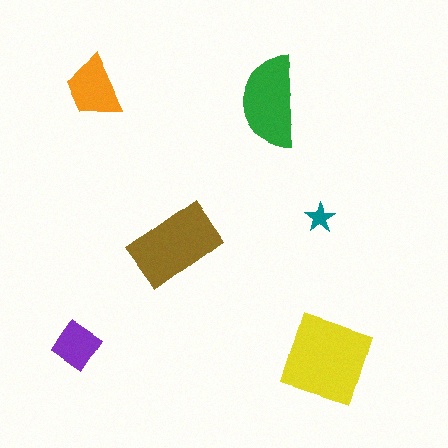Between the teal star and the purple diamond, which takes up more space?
The purple diamond.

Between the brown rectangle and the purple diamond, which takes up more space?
The brown rectangle.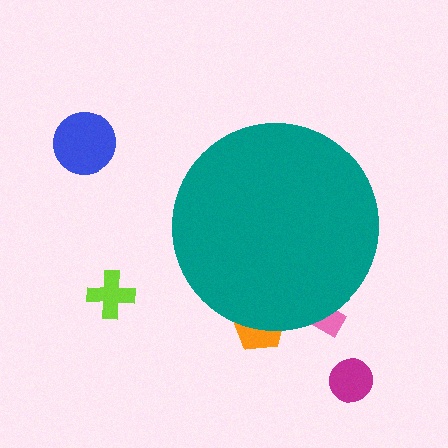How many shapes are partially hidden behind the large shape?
2 shapes are partially hidden.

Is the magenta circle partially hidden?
No, the magenta circle is fully visible.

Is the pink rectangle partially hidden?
Yes, the pink rectangle is partially hidden behind the teal circle.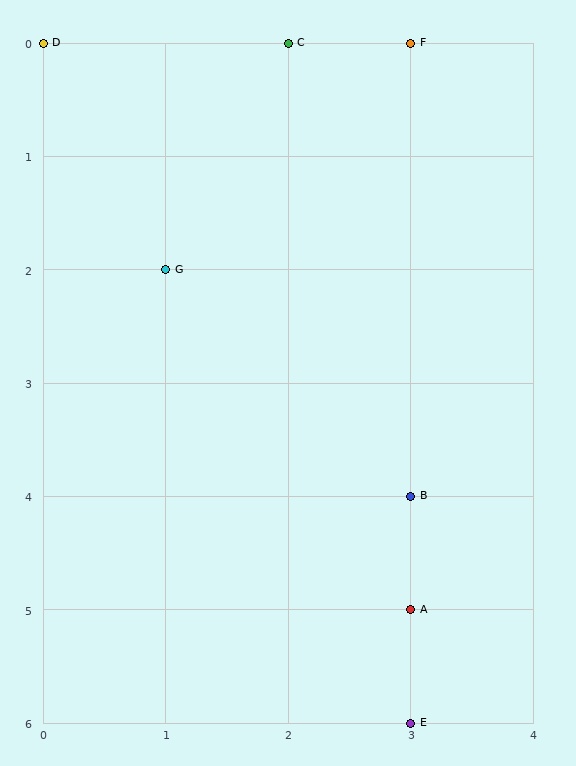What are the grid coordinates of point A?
Point A is at grid coordinates (3, 5).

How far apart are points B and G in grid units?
Points B and G are 2 columns and 2 rows apart (about 2.8 grid units diagonally).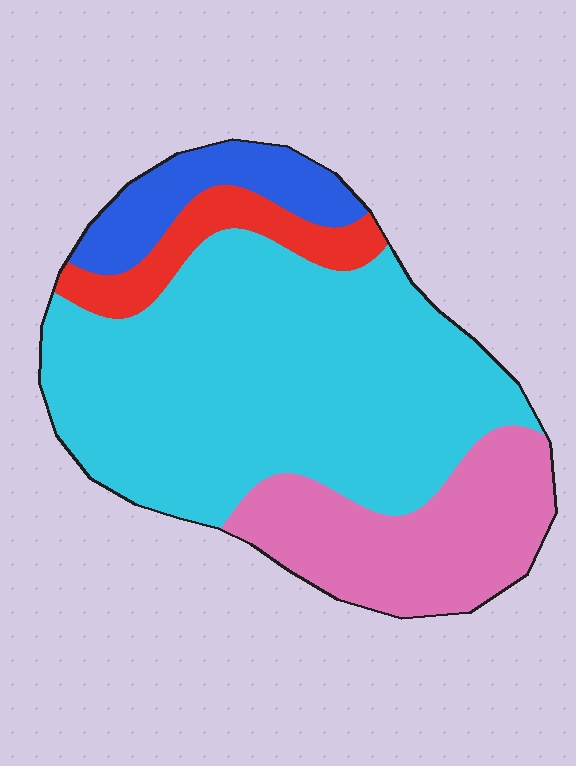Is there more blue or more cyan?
Cyan.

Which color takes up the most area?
Cyan, at roughly 60%.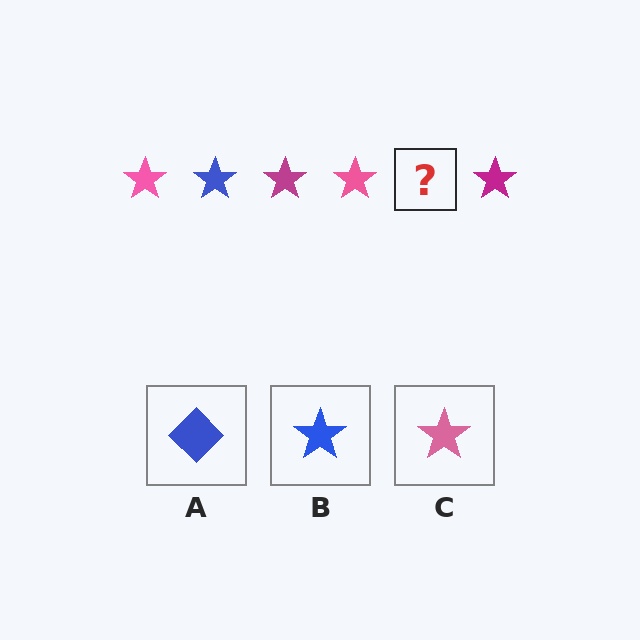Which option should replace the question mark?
Option B.